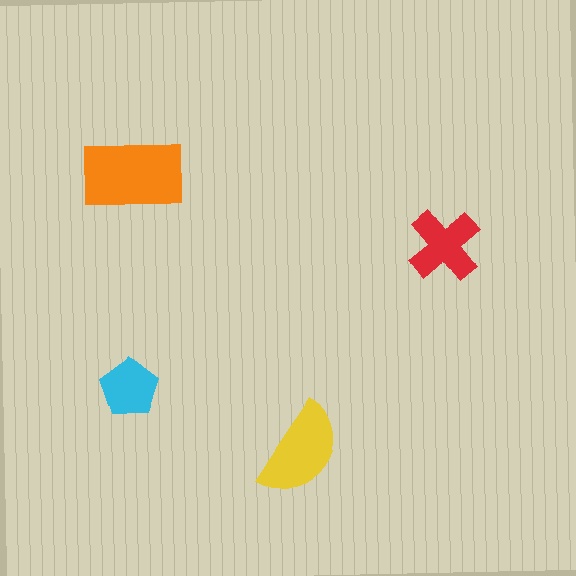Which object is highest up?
The orange rectangle is topmost.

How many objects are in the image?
There are 4 objects in the image.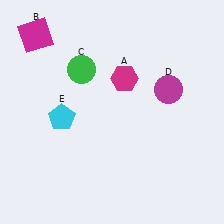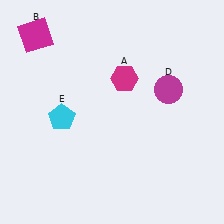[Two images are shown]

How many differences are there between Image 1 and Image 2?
There is 1 difference between the two images.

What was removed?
The green circle (C) was removed in Image 2.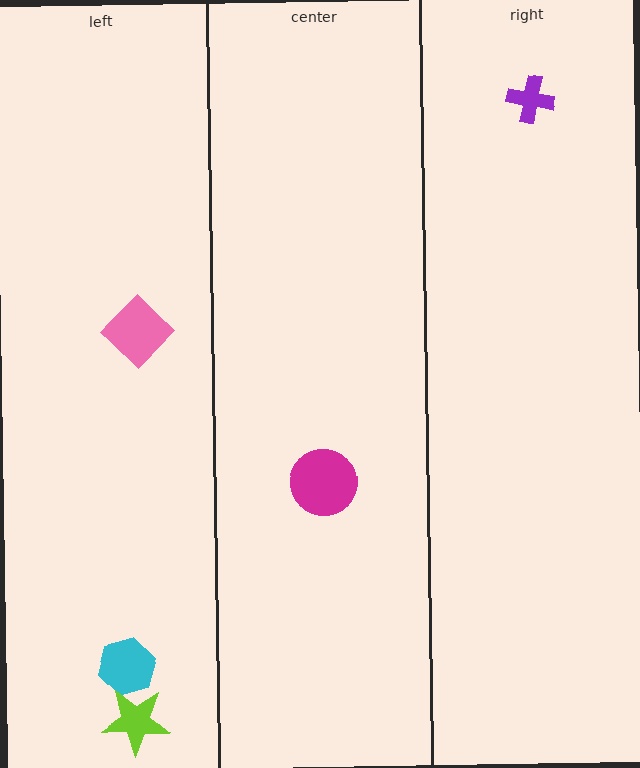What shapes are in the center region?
The magenta circle.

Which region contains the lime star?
The left region.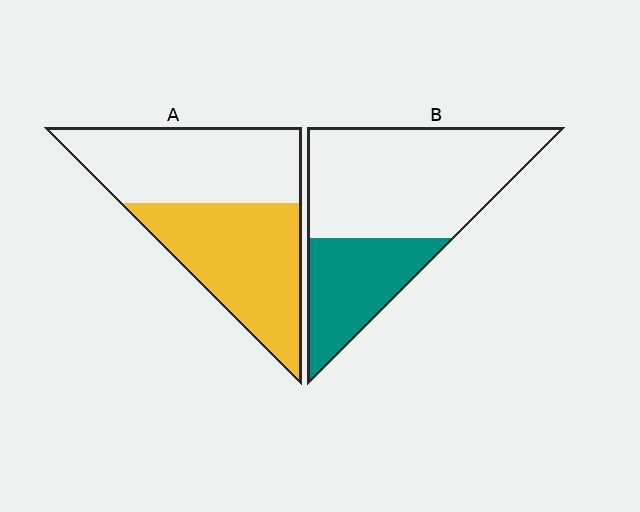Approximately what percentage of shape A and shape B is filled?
A is approximately 50% and B is approximately 35%.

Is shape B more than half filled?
No.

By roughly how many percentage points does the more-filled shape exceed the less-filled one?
By roughly 15 percentage points (A over B).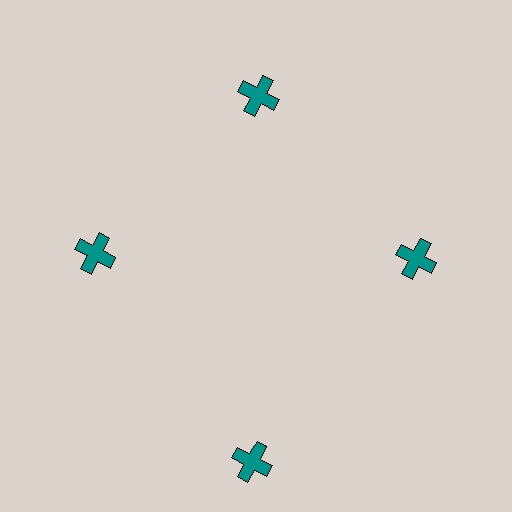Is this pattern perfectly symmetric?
No. The 4 teal crosses are arranged in a ring, but one element near the 6 o'clock position is pushed outward from the center, breaking the 4-fold rotational symmetry.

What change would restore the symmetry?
The symmetry would be restored by moving it inward, back onto the ring so that all 4 crosses sit at equal angles and equal distance from the center.